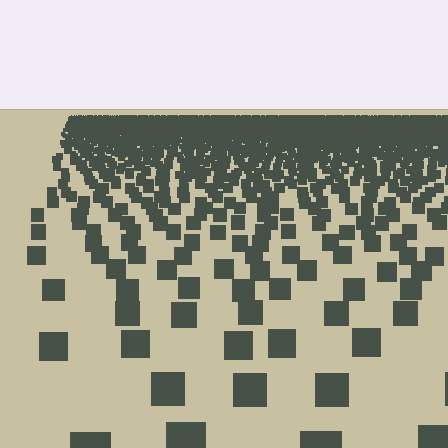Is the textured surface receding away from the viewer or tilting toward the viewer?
The surface is receding away from the viewer. Texture elements get smaller and denser toward the top.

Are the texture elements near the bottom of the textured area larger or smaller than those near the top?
Larger. Near the bottom, elements are closer to the viewer and appear at a bigger on-screen size.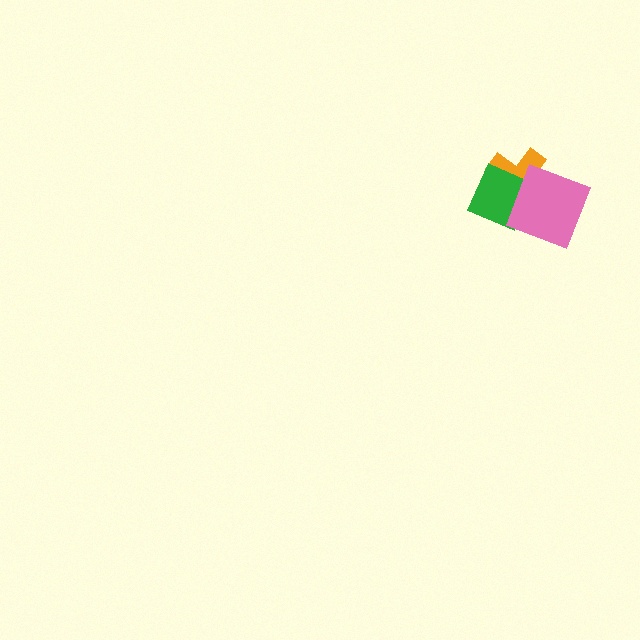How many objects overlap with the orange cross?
2 objects overlap with the orange cross.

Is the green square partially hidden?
Yes, it is partially covered by another shape.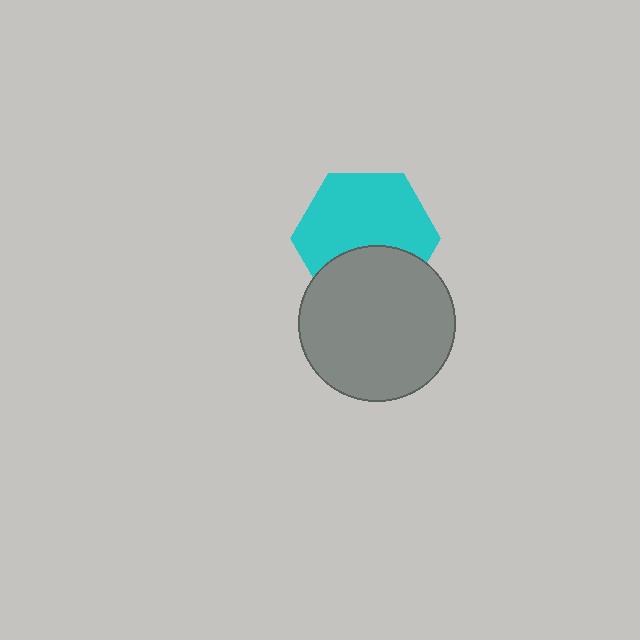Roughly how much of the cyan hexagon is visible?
Most of it is visible (roughly 65%).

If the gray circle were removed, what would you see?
You would see the complete cyan hexagon.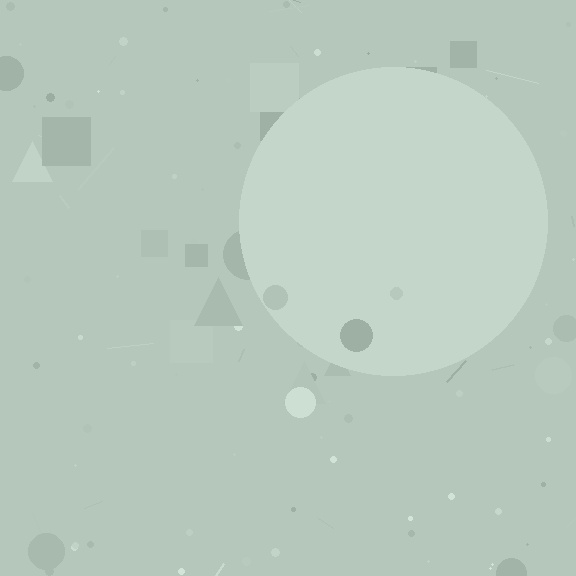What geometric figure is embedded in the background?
A circle is embedded in the background.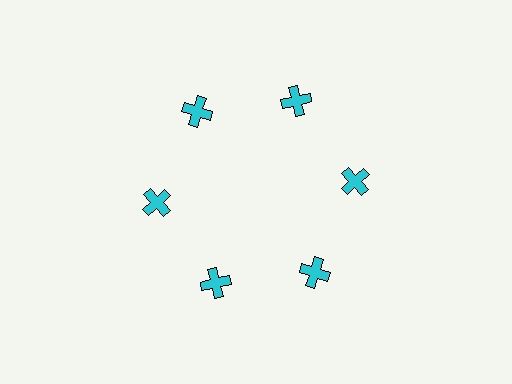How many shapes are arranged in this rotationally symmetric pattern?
There are 6 shapes, arranged in 6 groups of 1.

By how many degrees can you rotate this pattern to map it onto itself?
The pattern maps onto itself every 60 degrees of rotation.